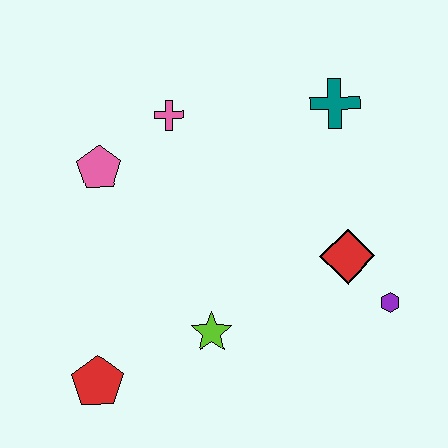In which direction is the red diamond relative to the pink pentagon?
The red diamond is to the right of the pink pentagon.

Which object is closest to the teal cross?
The red diamond is closest to the teal cross.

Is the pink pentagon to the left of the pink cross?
Yes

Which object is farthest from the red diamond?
The red pentagon is farthest from the red diamond.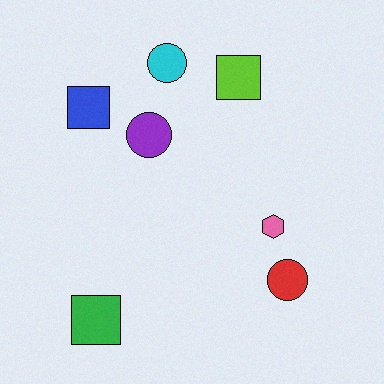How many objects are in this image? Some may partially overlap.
There are 7 objects.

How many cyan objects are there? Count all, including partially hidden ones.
There is 1 cyan object.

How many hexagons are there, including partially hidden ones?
There is 1 hexagon.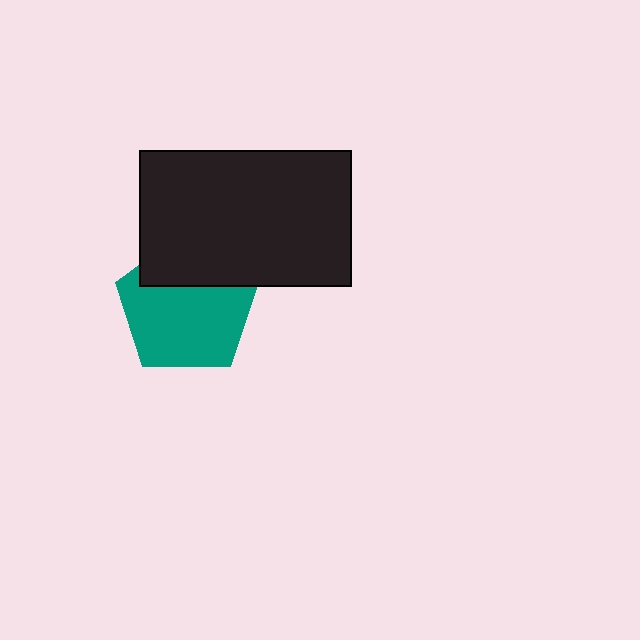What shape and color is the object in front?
The object in front is a black rectangle.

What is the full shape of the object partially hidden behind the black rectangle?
The partially hidden object is a teal pentagon.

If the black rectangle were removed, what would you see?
You would see the complete teal pentagon.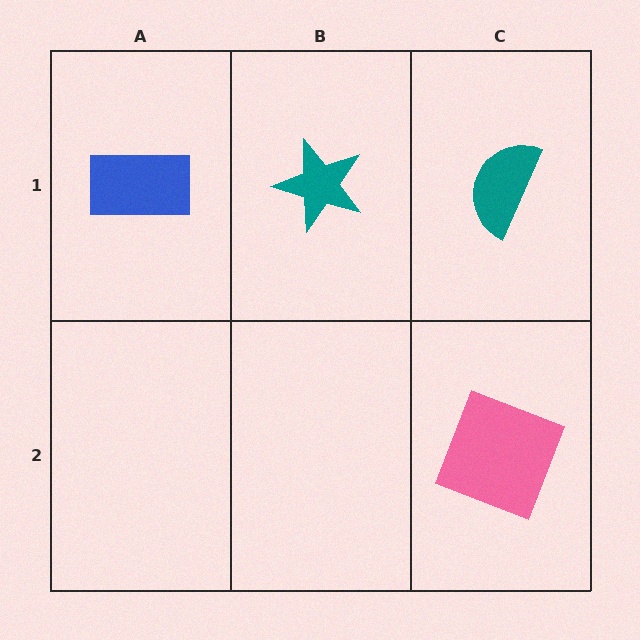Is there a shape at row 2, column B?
No, that cell is empty.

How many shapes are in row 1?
3 shapes.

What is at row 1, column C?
A teal semicircle.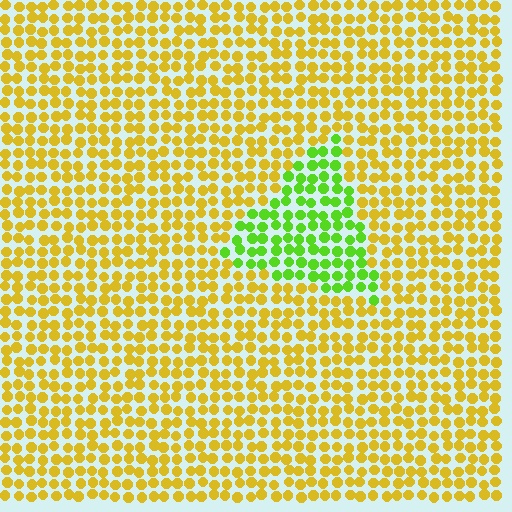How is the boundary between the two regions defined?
The boundary is defined purely by a slight shift in hue (about 53 degrees). Spacing, size, and orientation are identical on both sides.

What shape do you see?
I see a triangle.